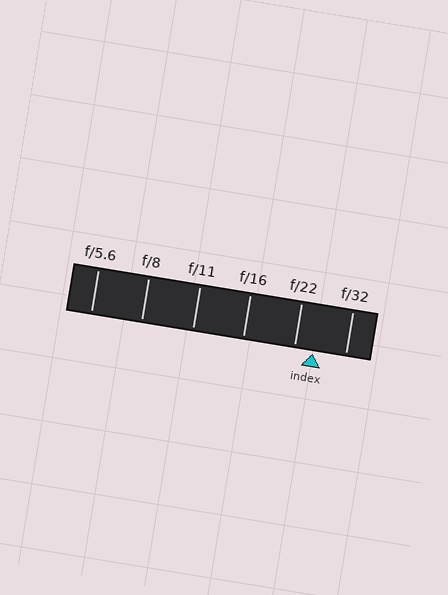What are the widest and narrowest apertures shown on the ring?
The widest aperture shown is f/5.6 and the narrowest is f/32.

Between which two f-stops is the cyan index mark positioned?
The index mark is between f/22 and f/32.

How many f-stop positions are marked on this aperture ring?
There are 6 f-stop positions marked.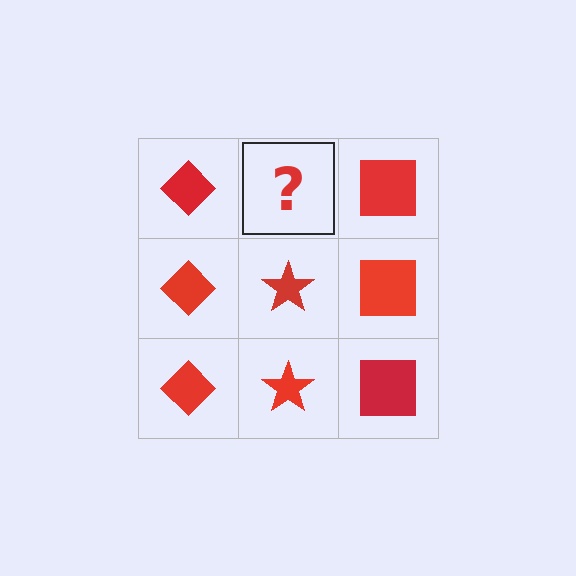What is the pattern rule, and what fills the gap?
The rule is that each column has a consistent shape. The gap should be filled with a red star.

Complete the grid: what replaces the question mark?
The question mark should be replaced with a red star.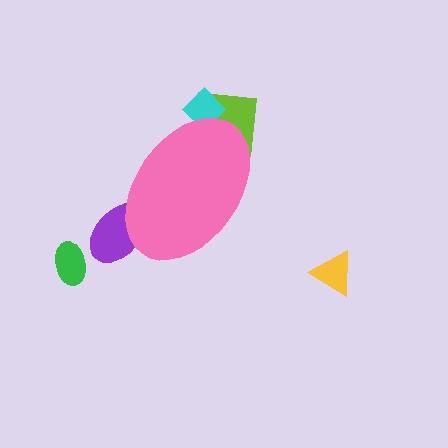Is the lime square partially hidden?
Yes, the lime square is partially hidden behind the pink ellipse.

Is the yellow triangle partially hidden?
No, the yellow triangle is fully visible.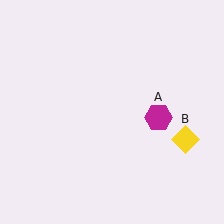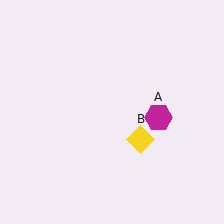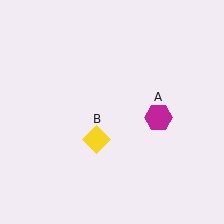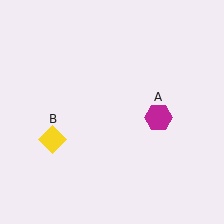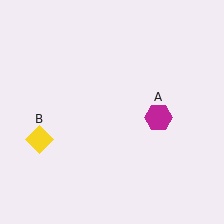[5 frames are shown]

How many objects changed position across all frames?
1 object changed position: yellow diamond (object B).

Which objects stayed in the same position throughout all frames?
Magenta hexagon (object A) remained stationary.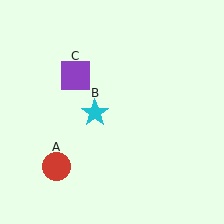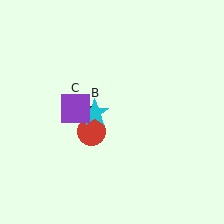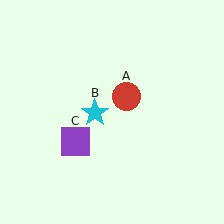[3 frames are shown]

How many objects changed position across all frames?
2 objects changed position: red circle (object A), purple square (object C).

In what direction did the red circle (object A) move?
The red circle (object A) moved up and to the right.